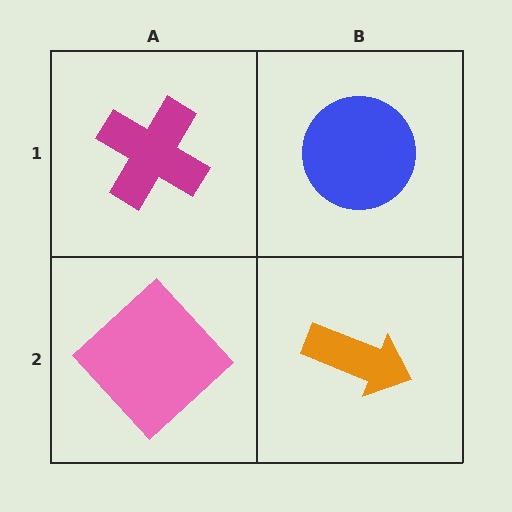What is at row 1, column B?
A blue circle.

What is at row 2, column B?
An orange arrow.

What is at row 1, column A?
A magenta cross.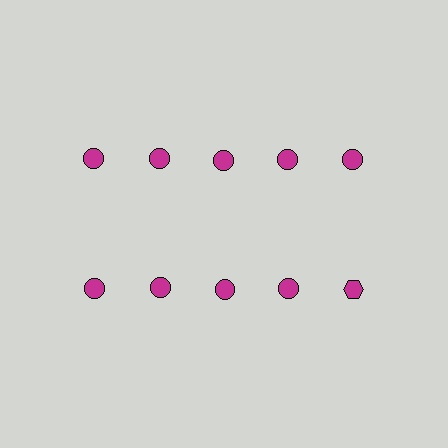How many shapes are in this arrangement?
There are 10 shapes arranged in a grid pattern.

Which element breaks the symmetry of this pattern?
The magenta hexagon in the second row, rightmost column breaks the symmetry. All other shapes are magenta circles.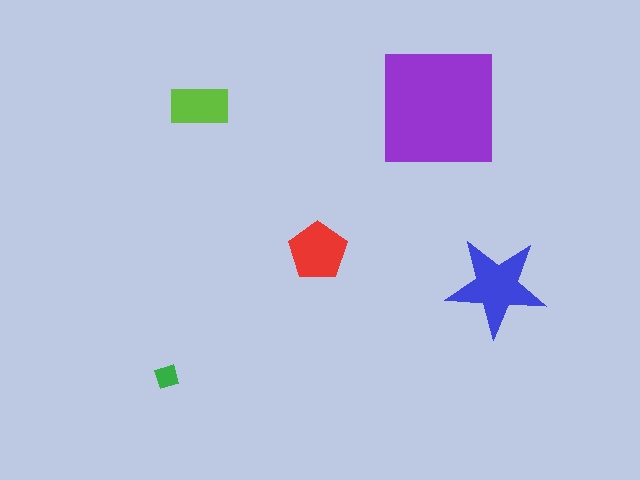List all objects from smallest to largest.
The green diamond, the lime rectangle, the red pentagon, the blue star, the purple square.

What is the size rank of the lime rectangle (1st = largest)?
4th.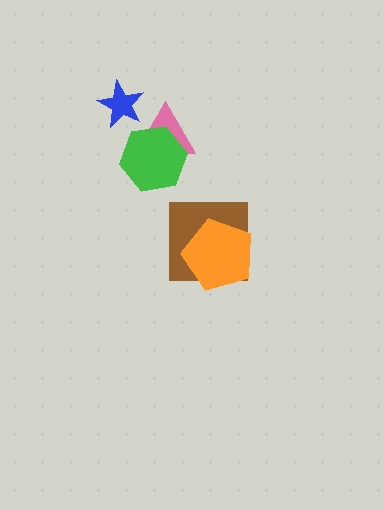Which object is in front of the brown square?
The orange pentagon is in front of the brown square.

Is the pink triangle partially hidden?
Yes, it is partially covered by another shape.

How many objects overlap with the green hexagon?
1 object overlaps with the green hexagon.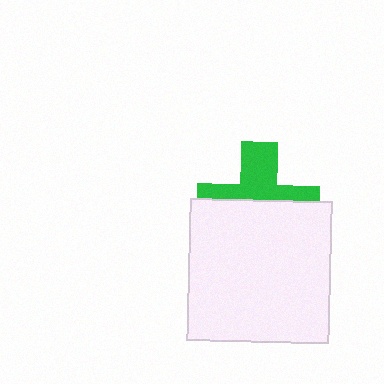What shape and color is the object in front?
The object in front is a white square.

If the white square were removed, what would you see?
You would see the complete green cross.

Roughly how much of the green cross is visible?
A small part of it is visible (roughly 44%).